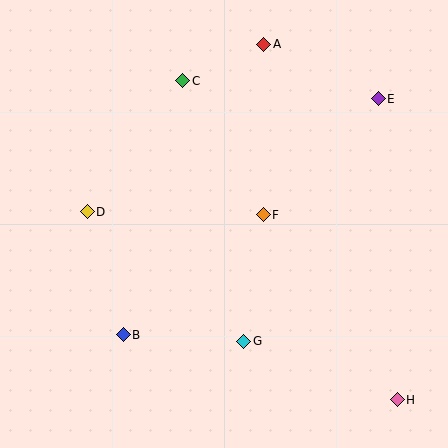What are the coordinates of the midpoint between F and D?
The midpoint between F and D is at (175, 213).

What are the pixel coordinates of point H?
Point H is at (397, 400).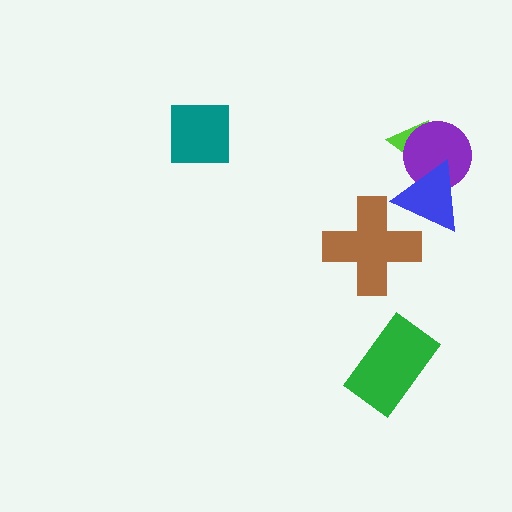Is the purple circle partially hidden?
Yes, it is partially covered by another shape.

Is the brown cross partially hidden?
No, no other shape covers it.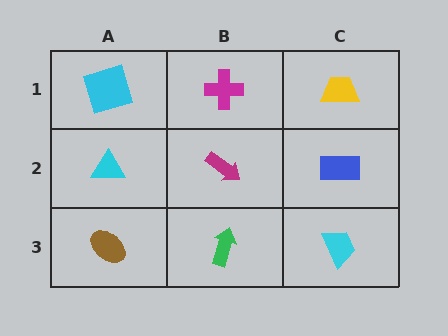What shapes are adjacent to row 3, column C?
A blue rectangle (row 2, column C), a green arrow (row 3, column B).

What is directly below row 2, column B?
A green arrow.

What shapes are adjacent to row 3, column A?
A cyan triangle (row 2, column A), a green arrow (row 3, column B).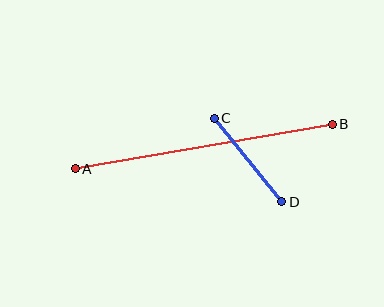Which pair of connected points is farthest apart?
Points A and B are farthest apart.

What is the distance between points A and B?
The distance is approximately 261 pixels.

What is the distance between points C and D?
The distance is approximately 107 pixels.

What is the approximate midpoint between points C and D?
The midpoint is at approximately (248, 160) pixels.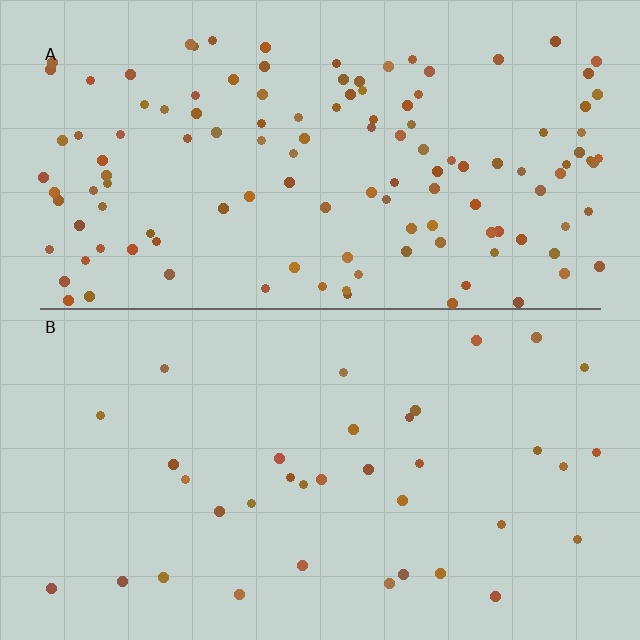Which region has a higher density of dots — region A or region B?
A (the top).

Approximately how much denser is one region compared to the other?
Approximately 3.7× — region A over region B.